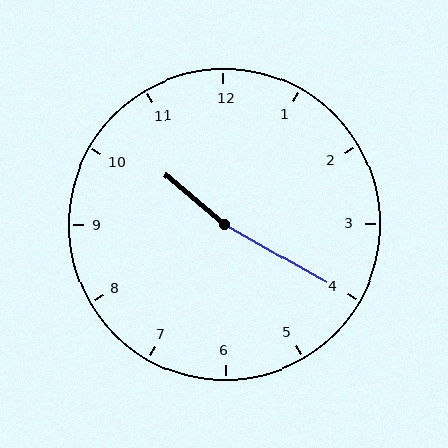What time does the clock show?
10:20.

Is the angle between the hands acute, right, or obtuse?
It is obtuse.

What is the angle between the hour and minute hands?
Approximately 170 degrees.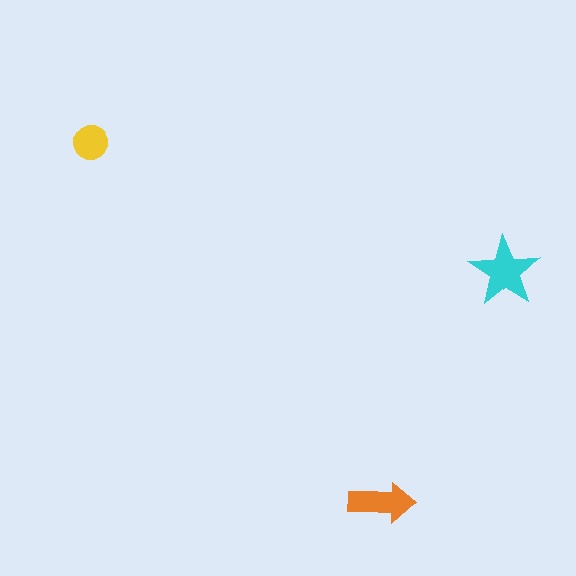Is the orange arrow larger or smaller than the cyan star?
Smaller.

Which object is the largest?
The cyan star.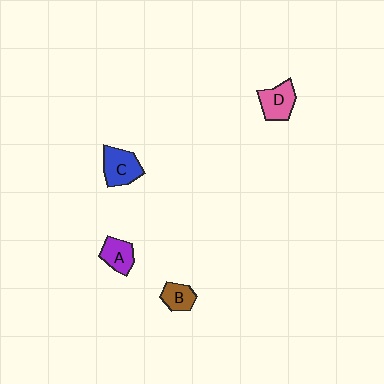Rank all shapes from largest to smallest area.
From largest to smallest: C (blue), D (pink), A (purple), B (brown).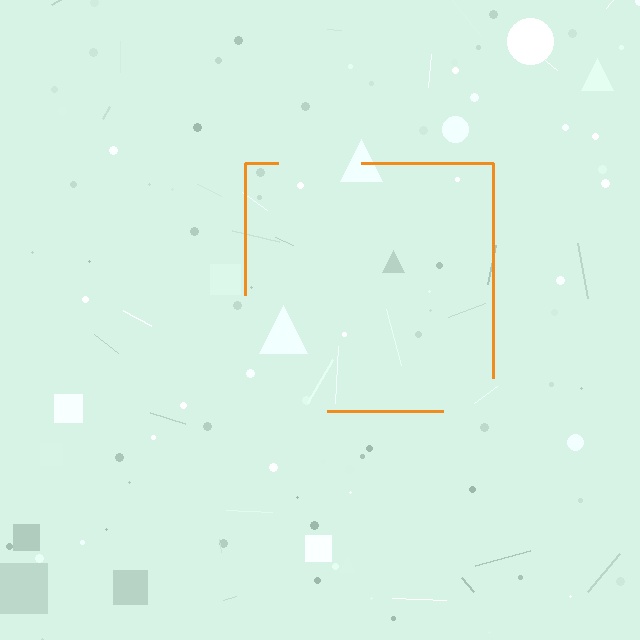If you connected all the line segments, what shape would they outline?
They would outline a square.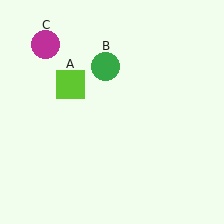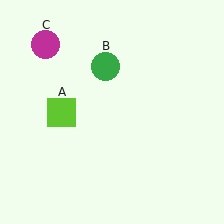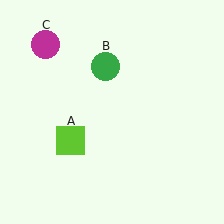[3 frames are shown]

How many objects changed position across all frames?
1 object changed position: lime square (object A).